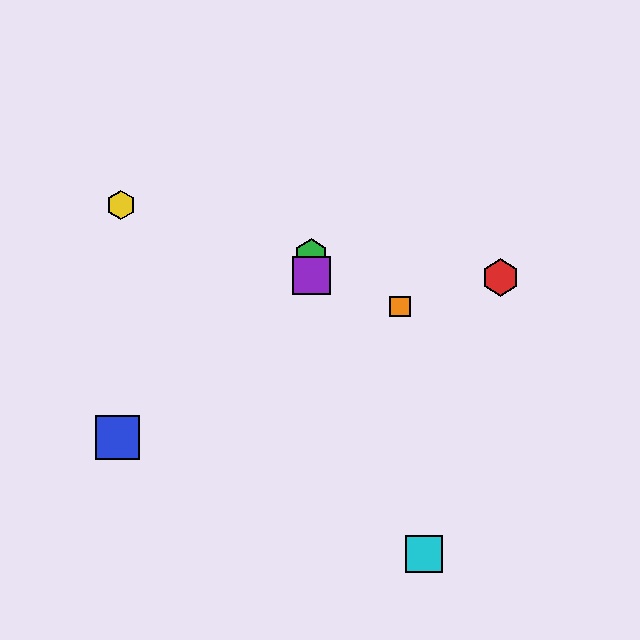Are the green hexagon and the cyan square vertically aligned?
No, the green hexagon is at x≈311 and the cyan square is at x≈424.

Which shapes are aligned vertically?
The green hexagon, the purple square are aligned vertically.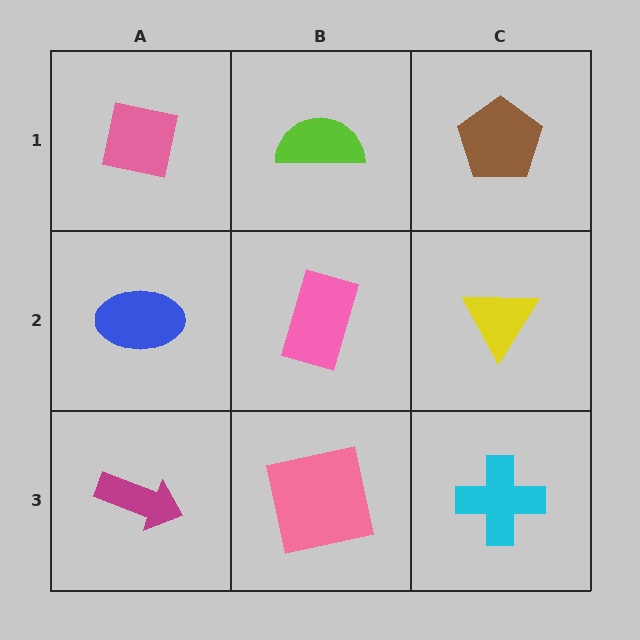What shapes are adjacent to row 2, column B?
A lime semicircle (row 1, column B), a pink square (row 3, column B), a blue ellipse (row 2, column A), a yellow triangle (row 2, column C).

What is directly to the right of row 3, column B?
A cyan cross.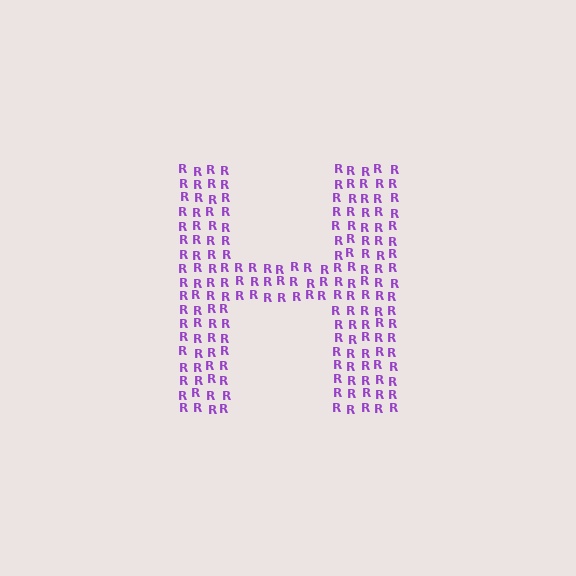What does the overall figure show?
The overall figure shows the letter H.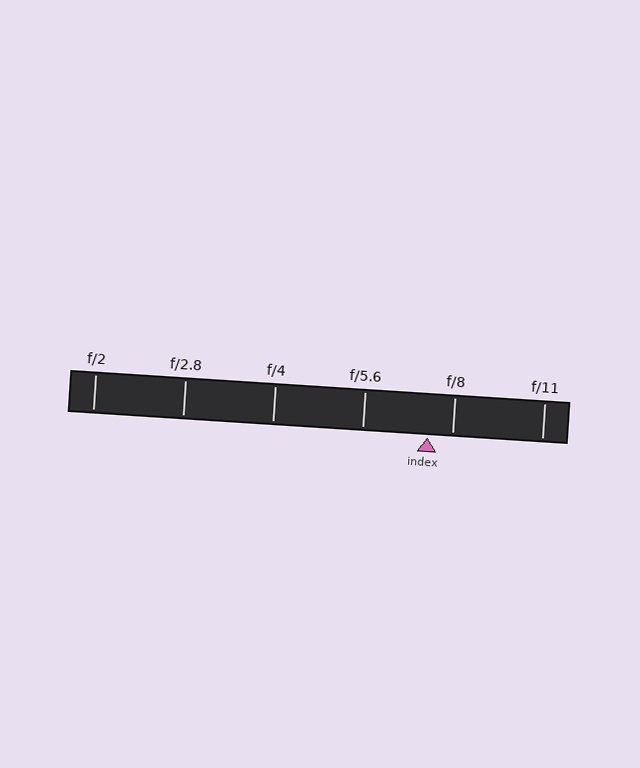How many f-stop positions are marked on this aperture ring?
There are 6 f-stop positions marked.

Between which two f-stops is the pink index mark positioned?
The index mark is between f/5.6 and f/8.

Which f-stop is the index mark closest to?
The index mark is closest to f/8.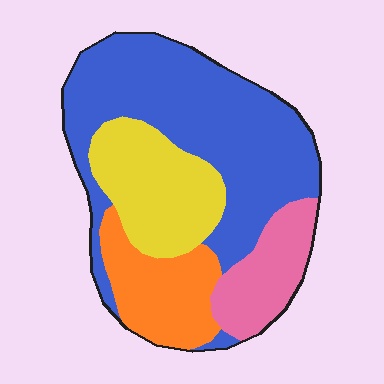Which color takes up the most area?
Blue, at roughly 50%.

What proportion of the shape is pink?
Pink takes up about one eighth (1/8) of the shape.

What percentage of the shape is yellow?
Yellow covers around 20% of the shape.